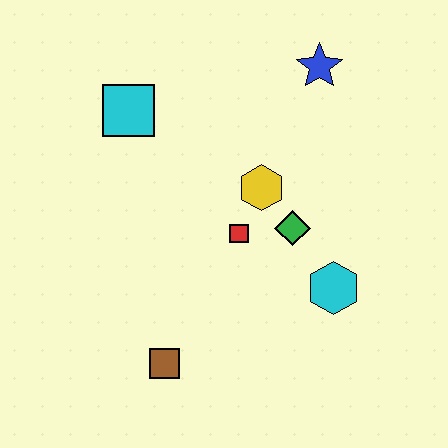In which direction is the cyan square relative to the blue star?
The cyan square is to the left of the blue star.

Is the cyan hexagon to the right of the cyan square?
Yes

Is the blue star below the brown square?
No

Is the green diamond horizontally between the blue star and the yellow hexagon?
Yes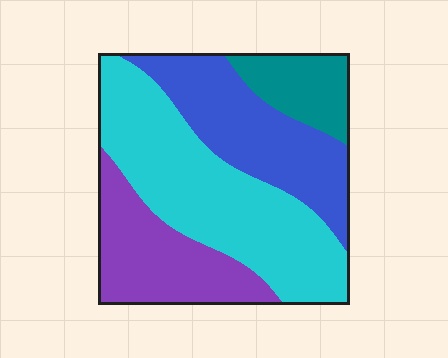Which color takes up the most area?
Cyan, at roughly 40%.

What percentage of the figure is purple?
Purple covers 22% of the figure.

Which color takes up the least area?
Teal, at roughly 10%.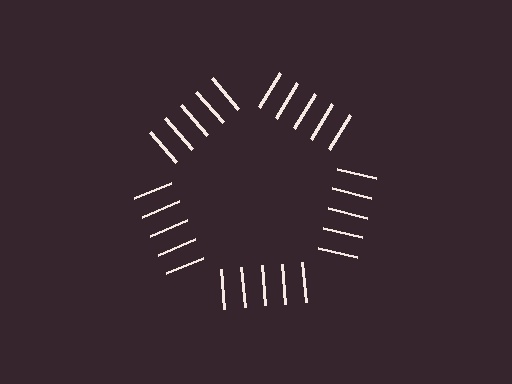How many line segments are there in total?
25 — 5 along each of the 5 edges.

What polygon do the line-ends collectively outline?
An illusory pentagon — the line segments terminate on its edges but no continuous stroke is drawn.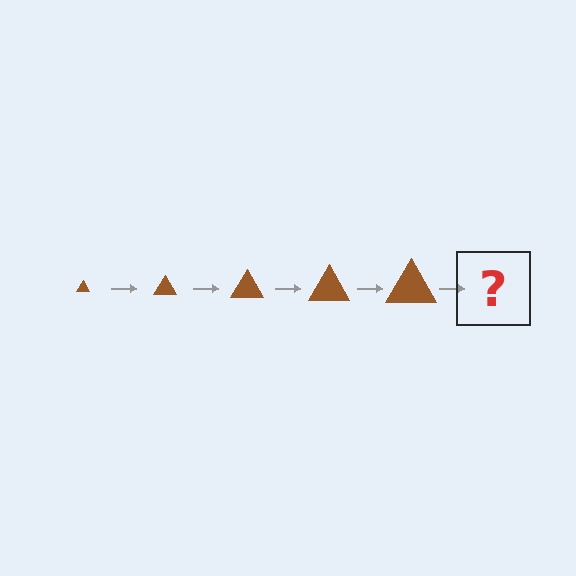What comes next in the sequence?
The next element should be a brown triangle, larger than the previous one.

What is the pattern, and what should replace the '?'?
The pattern is that the triangle gets progressively larger each step. The '?' should be a brown triangle, larger than the previous one.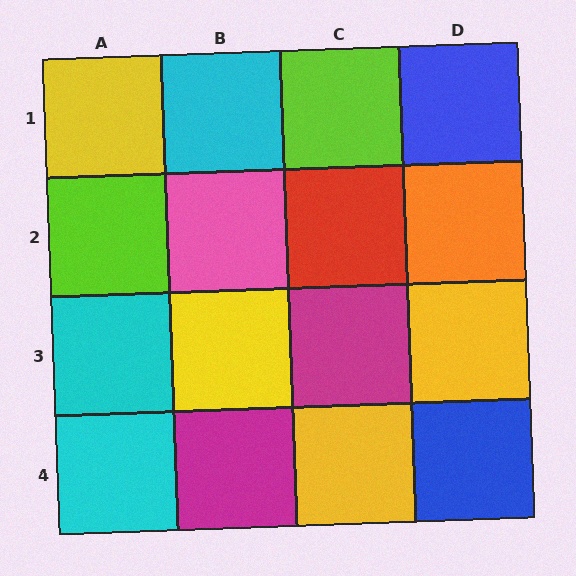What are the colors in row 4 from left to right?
Cyan, magenta, yellow, blue.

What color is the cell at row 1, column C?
Lime.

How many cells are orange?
1 cell is orange.